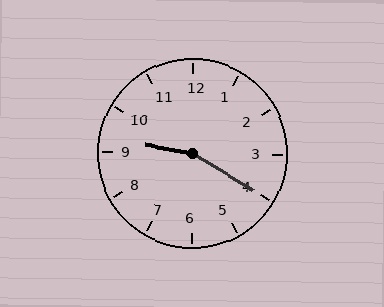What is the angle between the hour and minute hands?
Approximately 160 degrees.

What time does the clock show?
9:20.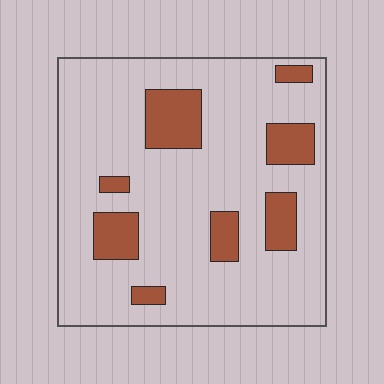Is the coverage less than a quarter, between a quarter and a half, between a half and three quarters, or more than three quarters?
Less than a quarter.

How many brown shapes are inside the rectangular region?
8.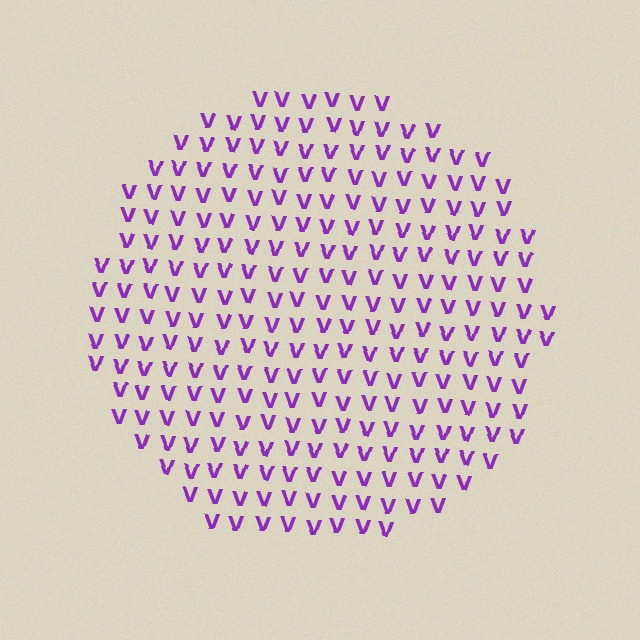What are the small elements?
The small elements are letter V's.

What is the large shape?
The large shape is a circle.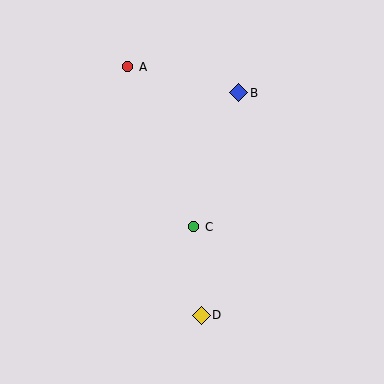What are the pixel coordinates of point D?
Point D is at (201, 315).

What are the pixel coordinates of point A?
Point A is at (128, 67).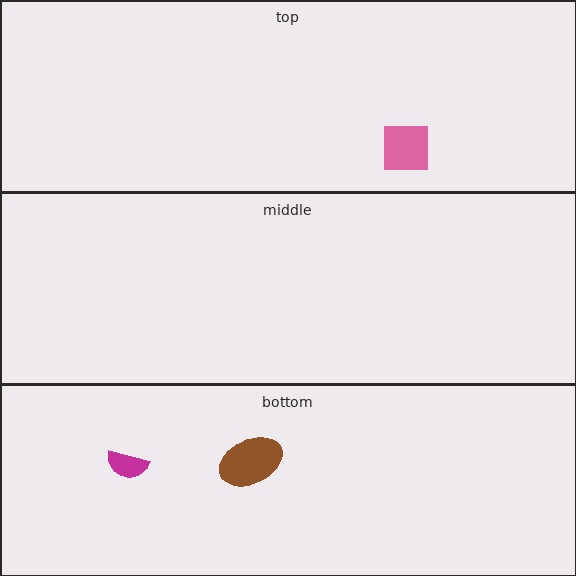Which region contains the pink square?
The top region.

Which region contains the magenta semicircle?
The bottom region.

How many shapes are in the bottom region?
2.